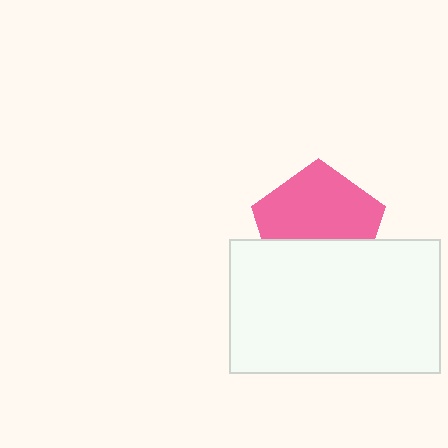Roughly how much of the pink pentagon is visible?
About half of it is visible (roughly 62%).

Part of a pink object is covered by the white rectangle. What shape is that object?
It is a pentagon.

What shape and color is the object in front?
The object in front is a white rectangle.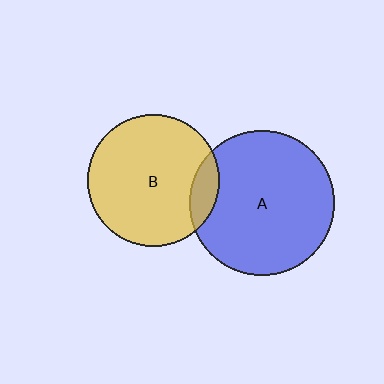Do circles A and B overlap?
Yes.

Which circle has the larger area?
Circle A (blue).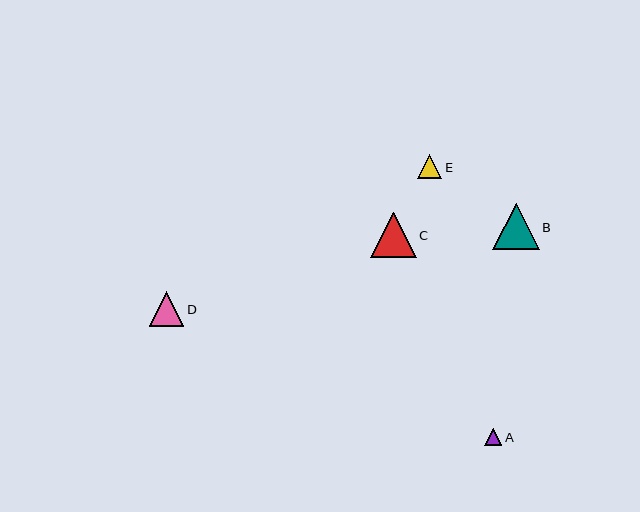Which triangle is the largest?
Triangle B is the largest with a size of approximately 47 pixels.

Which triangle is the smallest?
Triangle A is the smallest with a size of approximately 17 pixels.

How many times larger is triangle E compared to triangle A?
Triangle E is approximately 1.4 times the size of triangle A.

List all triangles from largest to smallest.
From largest to smallest: B, C, D, E, A.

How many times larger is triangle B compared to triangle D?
Triangle B is approximately 1.4 times the size of triangle D.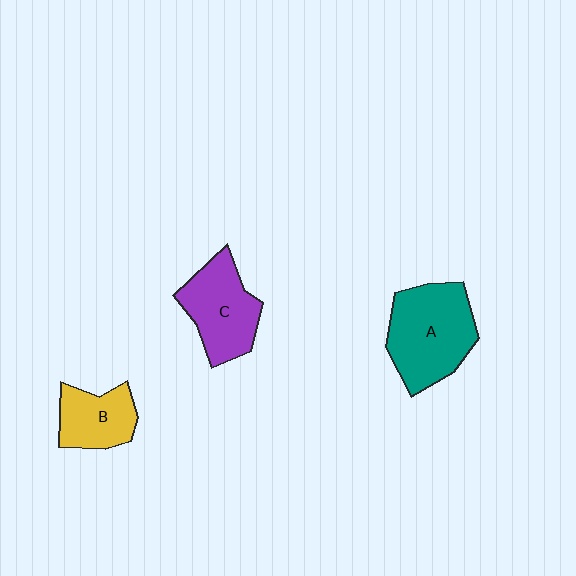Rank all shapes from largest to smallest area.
From largest to smallest: A (teal), C (purple), B (yellow).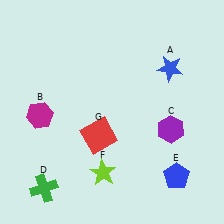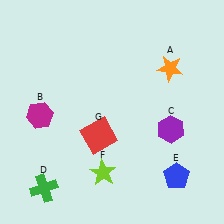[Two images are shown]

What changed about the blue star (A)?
In Image 1, A is blue. In Image 2, it changed to orange.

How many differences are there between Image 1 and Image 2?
There is 1 difference between the two images.